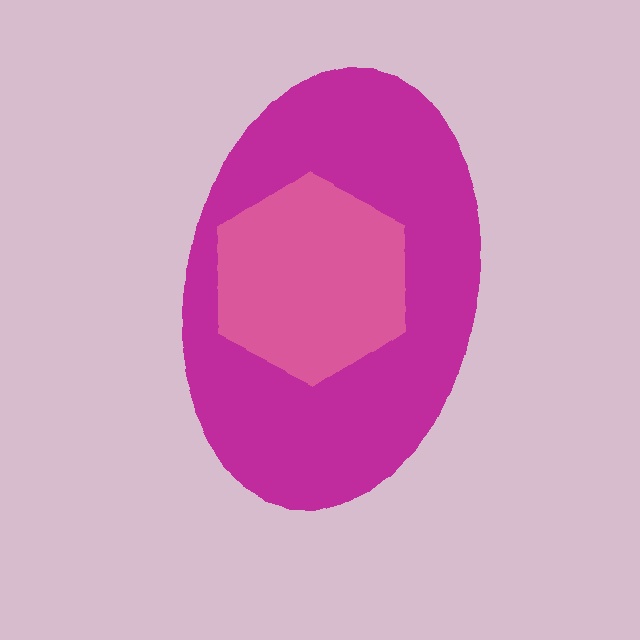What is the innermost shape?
The pink hexagon.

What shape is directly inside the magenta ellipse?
The pink hexagon.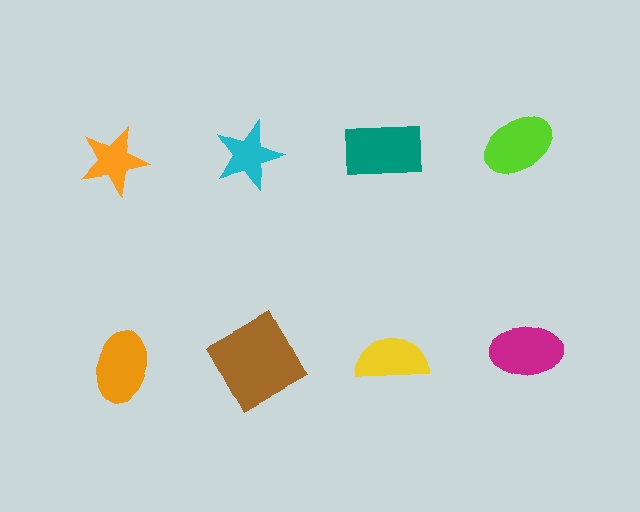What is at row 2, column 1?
An orange ellipse.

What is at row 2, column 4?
A magenta ellipse.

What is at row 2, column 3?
A yellow semicircle.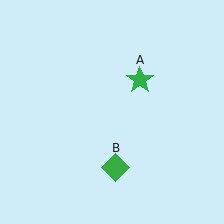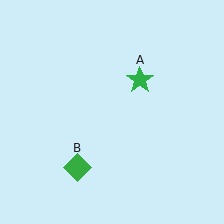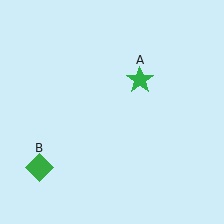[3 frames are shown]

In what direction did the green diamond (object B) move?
The green diamond (object B) moved left.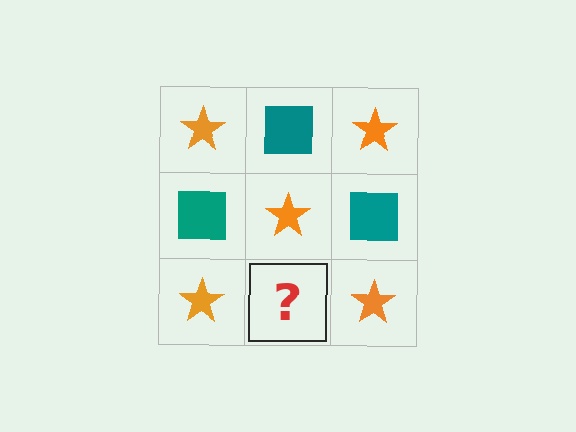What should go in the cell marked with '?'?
The missing cell should contain a teal square.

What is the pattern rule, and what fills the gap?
The rule is that it alternates orange star and teal square in a checkerboard pattern. The gap should be filled with a teal square.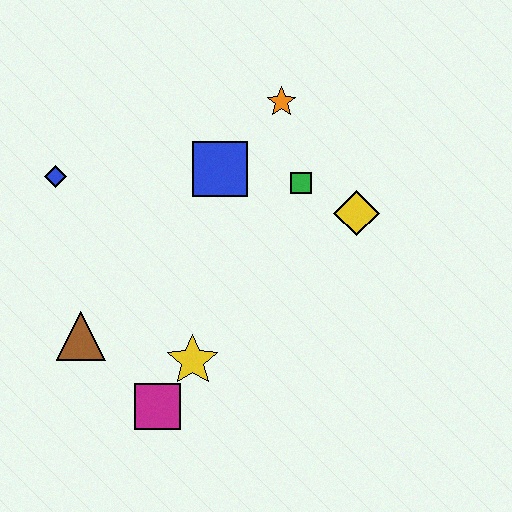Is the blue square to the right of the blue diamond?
Yes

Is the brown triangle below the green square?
Yes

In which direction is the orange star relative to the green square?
The orange star is above the green square.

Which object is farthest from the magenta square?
The orange star is farthest from the magenta square.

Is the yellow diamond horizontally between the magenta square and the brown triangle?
No